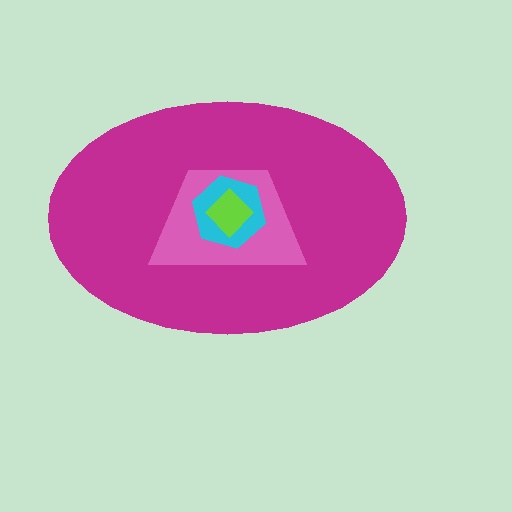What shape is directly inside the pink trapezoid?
The cyan hexagon.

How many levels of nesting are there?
4.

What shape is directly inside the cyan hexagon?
The lime diamond.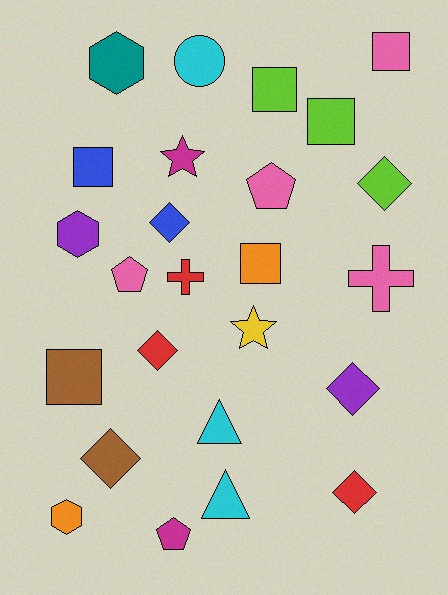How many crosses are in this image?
There are 2 crosses.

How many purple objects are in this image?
There are 2 purple objects.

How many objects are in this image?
There are 25 objects.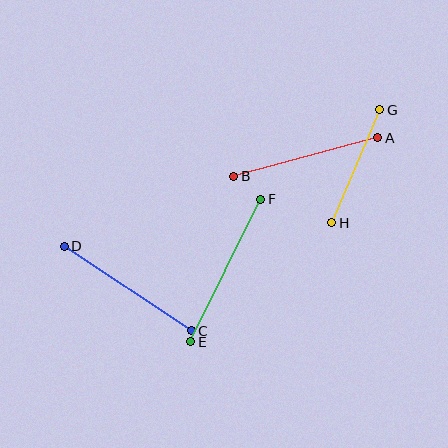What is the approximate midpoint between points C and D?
The midpoint is at approximately (128, 288) pixels.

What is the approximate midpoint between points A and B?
The midpoint is at approximately (306, 157) pixels.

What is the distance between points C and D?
The distance is approximately 152 pixels.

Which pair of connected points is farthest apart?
Points E and F are farthest apart.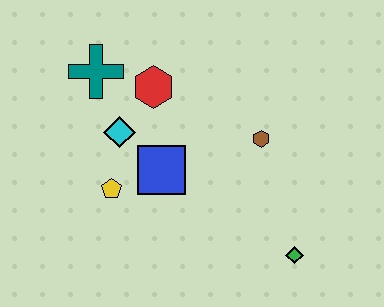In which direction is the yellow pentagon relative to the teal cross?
The yellow pentagon is below the teal cross.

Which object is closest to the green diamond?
The brown hexagon is closest to the green diamond.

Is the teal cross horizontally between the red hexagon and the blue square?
No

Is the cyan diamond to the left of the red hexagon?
Yes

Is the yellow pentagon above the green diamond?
Yes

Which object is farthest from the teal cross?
The green diamond is farthest from the teal cross.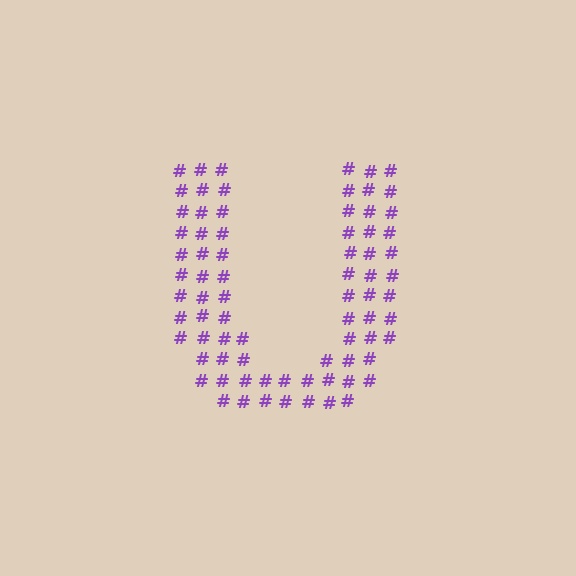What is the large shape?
The large shape is the letter U.